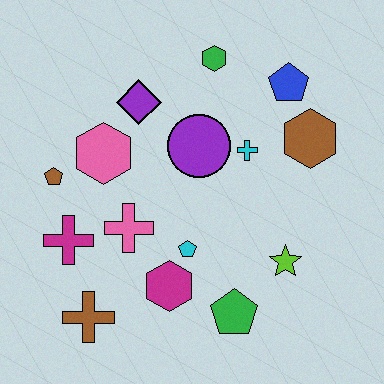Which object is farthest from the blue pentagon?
The brown cross is farthest from the blue pentagon.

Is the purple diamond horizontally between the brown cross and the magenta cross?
No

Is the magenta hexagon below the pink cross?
Yes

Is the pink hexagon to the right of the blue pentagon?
No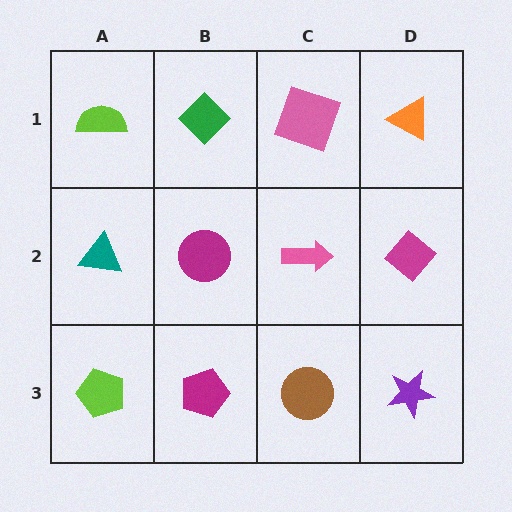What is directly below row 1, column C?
A pink arrow.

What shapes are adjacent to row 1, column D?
A magenta diamond (row 2, column D), a pink square (row 1, column C).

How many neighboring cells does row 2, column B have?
4.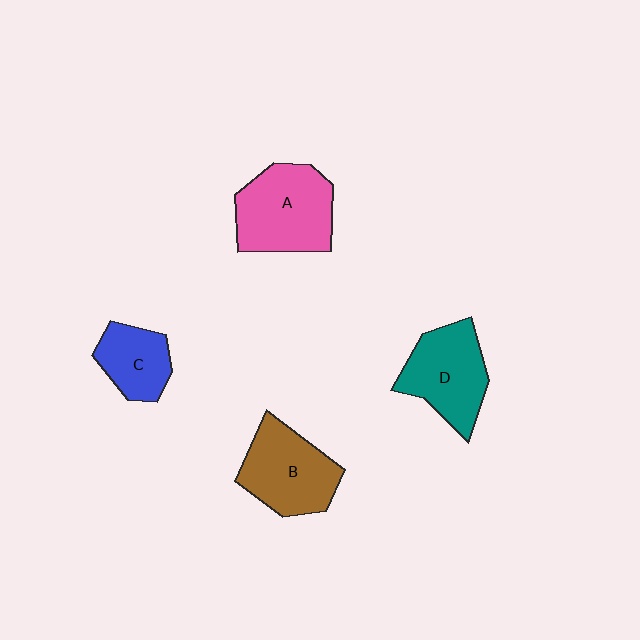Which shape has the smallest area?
Shape C (blue).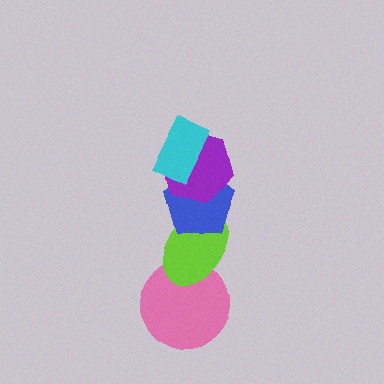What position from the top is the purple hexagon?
The purple hexagon is 2nd from the top.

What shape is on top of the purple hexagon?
The cyan rectangle is on top of the purple hexagon.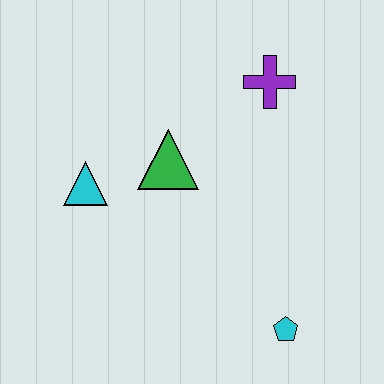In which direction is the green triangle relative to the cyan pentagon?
The green triangle is above the cyan pentagon.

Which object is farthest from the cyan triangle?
The cyan pentagon is farthest from the cyan triangle.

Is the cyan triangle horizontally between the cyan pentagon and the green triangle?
No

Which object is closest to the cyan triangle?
The green triangle is closest to the cyan triangle.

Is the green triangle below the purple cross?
Yes